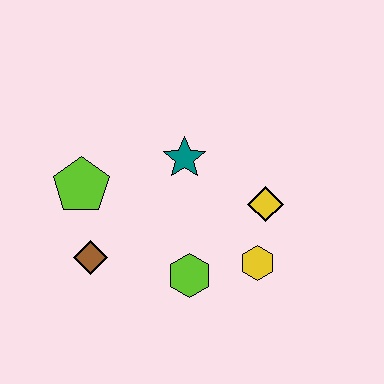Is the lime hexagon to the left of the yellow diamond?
Yes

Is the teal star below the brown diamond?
No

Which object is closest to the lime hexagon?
The yellow hexagon is closest to the lime hexagon.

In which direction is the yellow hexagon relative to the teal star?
The yellow hexagon is below the teal star.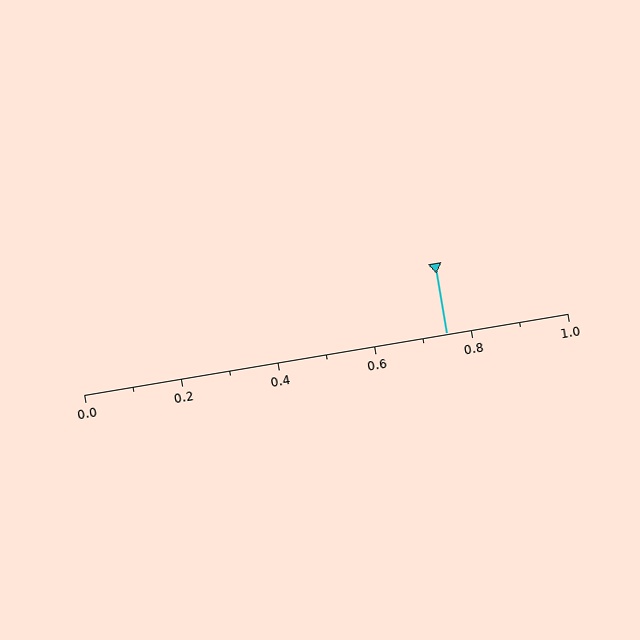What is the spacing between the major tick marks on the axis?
The major ticks are spaced 0.2 apart.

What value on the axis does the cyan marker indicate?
The marker indicates approximately 0.75.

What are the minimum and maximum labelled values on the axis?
The axis runs from 0.0 to 1.0.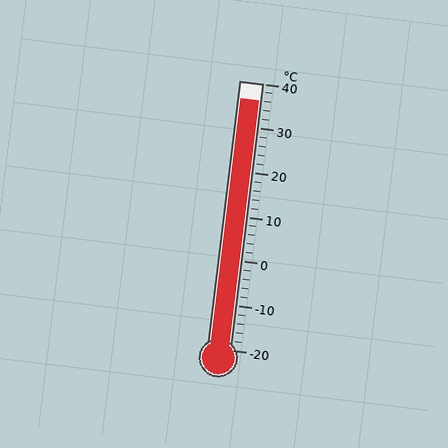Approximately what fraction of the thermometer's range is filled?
The thermometer is filled to approximately 95% of its range.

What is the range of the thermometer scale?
The thermometer scale ranges from -20°C to 40°C.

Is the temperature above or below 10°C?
The temperature is above 10°C.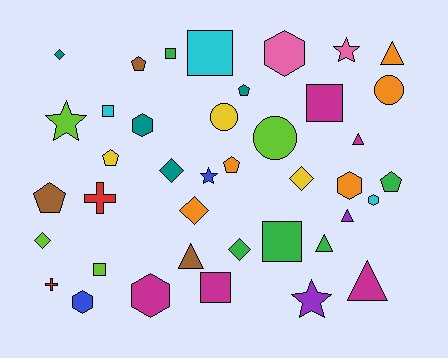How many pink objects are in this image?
There are 2 pink objects.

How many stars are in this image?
There are 4 stars.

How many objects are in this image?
There are 40 objects.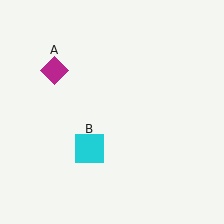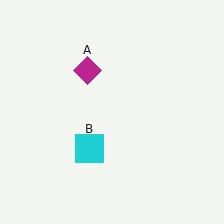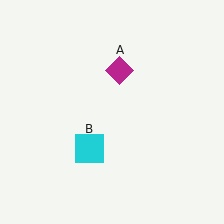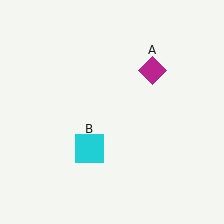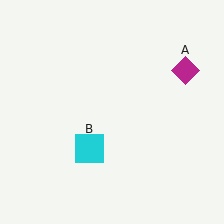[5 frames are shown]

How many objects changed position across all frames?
1 object changed position: magenta diamond (object A).